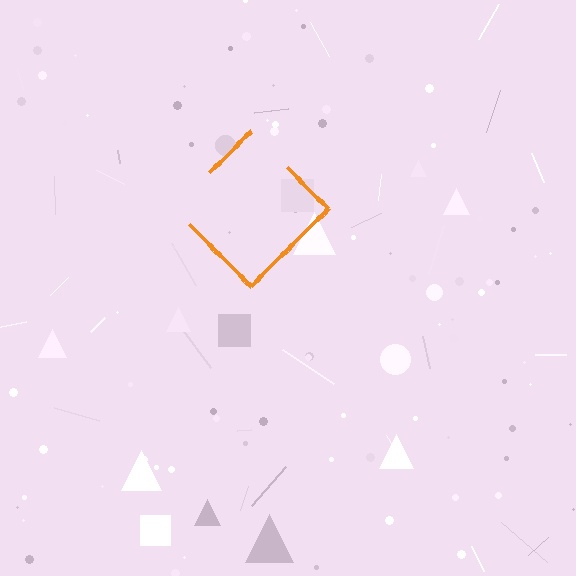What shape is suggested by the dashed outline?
The dashed outline suggests a diamond.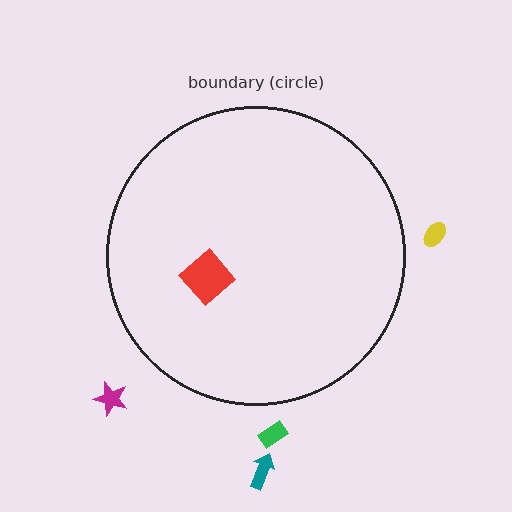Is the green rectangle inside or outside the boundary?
Outside.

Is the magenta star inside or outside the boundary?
Outside.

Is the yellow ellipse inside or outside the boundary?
Outside.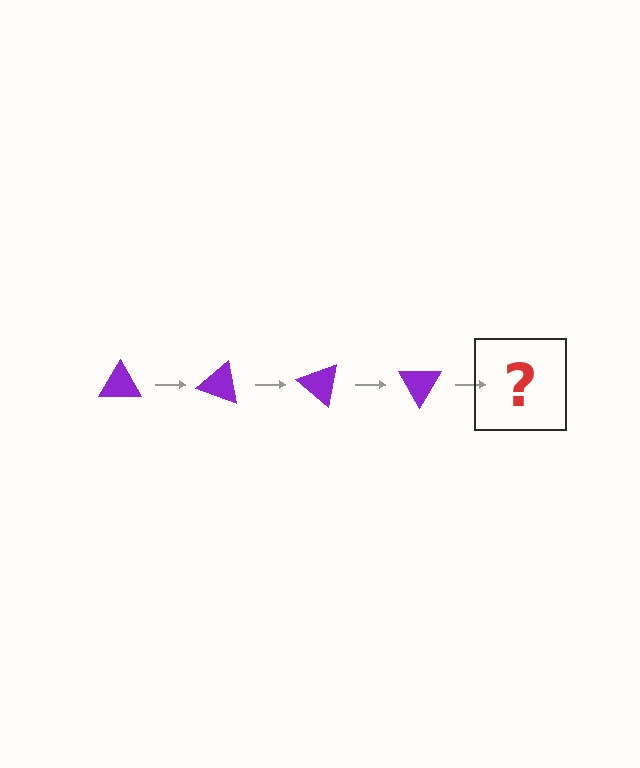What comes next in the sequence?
The next element should be a purple triangle rotated 80 degrees.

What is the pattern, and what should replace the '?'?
The pattern is that the triangle rotates 20 degrees each step. The '?' should be a purple triangle rotated 80 degrees.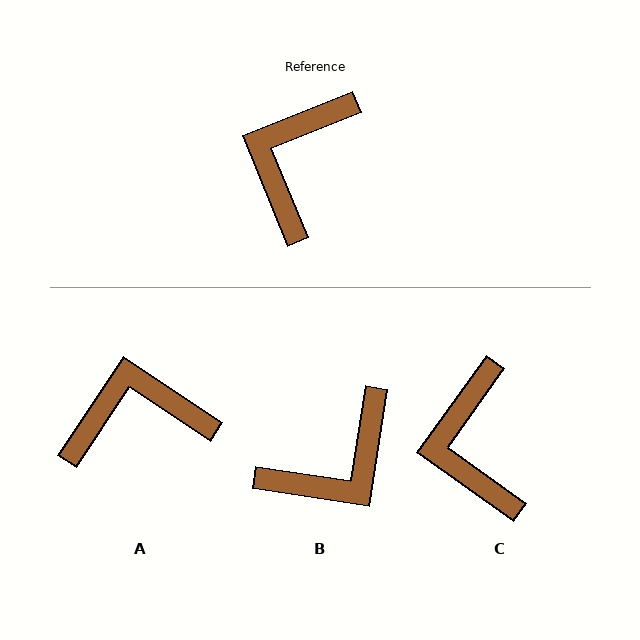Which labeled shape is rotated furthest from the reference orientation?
B, about 149 degrees away.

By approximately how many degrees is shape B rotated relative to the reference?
Approximately 149 degrees counter-clockwise.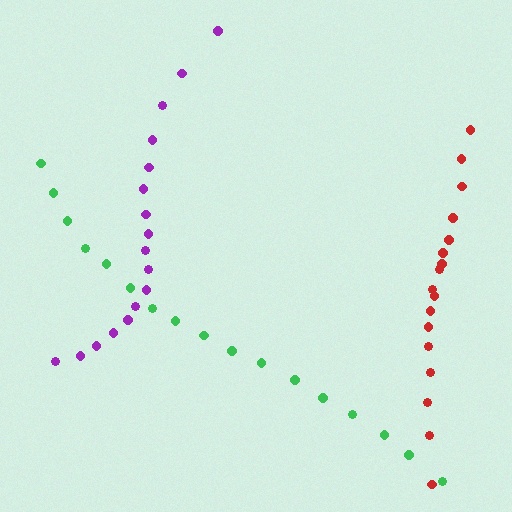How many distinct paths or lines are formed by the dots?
There are 3 distinct paths.